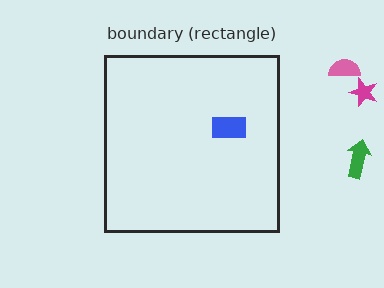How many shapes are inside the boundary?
1 inside, 3 outside.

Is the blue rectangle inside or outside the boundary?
Inside.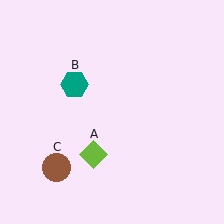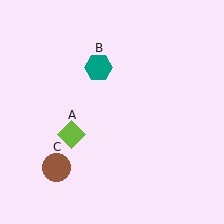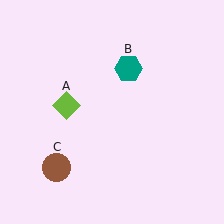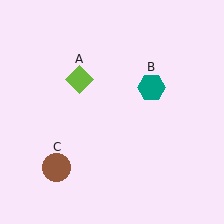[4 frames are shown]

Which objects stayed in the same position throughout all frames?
Brown circle (object C) remained stationary.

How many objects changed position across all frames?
2 objects changed position: lime diamond (object A), teal hexagon (object B).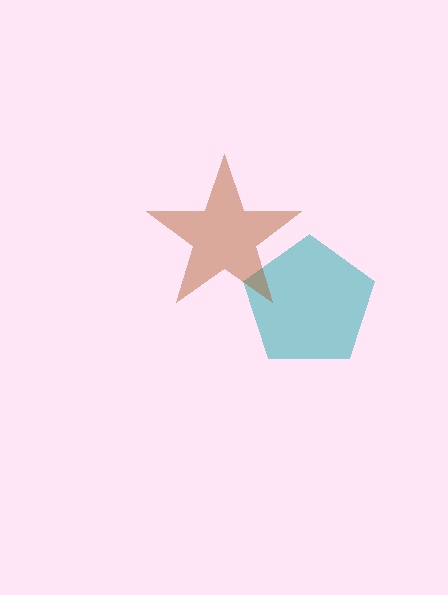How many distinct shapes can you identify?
There are 2 distinct shapes: a teal pentagon, a brown star.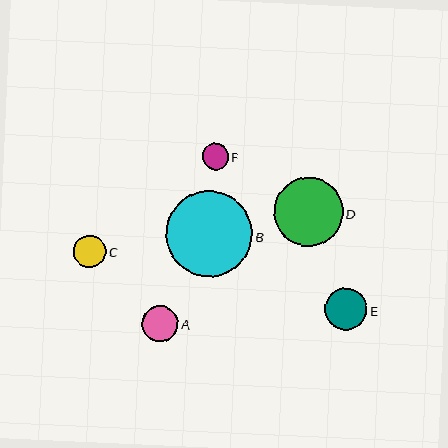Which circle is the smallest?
Circle F is the smallest with a size of approximately 26 pixels.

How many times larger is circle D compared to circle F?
Circle D is approximately 2.6 times the size of circle F.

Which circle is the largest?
Circle B is the largest with a size of approximately 86 pixels.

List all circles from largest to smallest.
From largest to smallest: B, D, E, A, C, F.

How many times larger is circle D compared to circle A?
Circle D is approximately 1.9 times the size of circle A.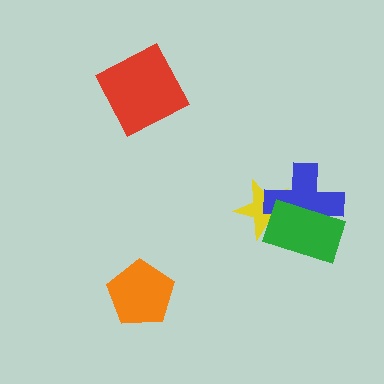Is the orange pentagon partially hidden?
No, no other shape covers it.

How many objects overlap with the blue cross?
2 objects overlap with the blue cross.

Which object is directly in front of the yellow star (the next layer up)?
The blue cross is directly in front of the yellow star.